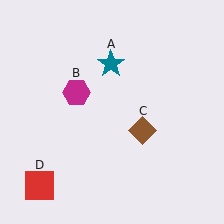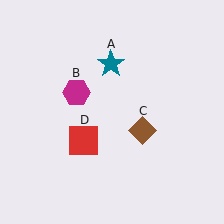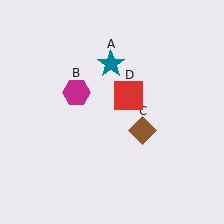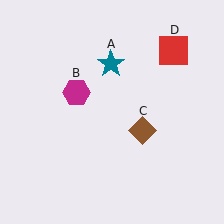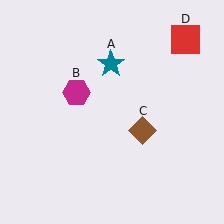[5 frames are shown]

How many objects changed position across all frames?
1 object changed position: red square (object D).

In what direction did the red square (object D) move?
The red square (object D) moved up and to the right.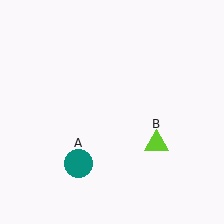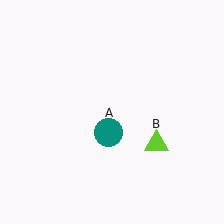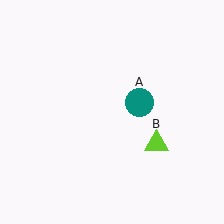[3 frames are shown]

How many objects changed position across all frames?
1 object changed position: teal circle (object A).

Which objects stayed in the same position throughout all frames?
Lime triangle (object B) remained stationary.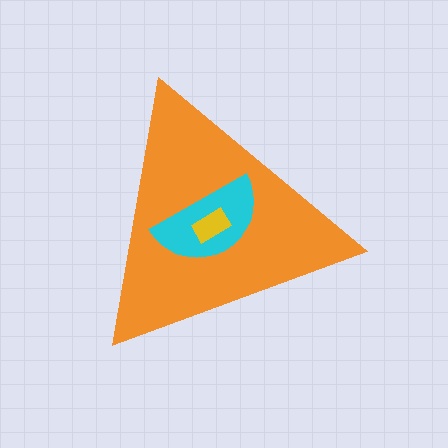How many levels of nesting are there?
3.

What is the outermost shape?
The orange triangle.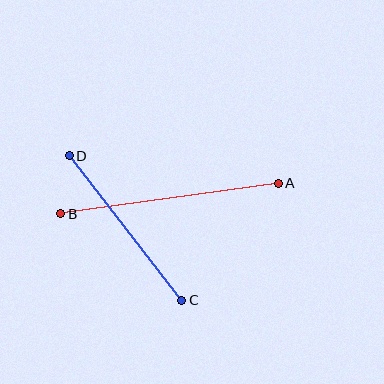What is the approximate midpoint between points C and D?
The midpoint is at approximately (125, 228) pixels.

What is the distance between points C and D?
The distance is approximately 183 pixels.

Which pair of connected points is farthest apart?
Points A and B are farthest apart.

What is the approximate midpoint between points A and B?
The midpoint is at approximately (170, 199) pixels.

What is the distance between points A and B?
The distance is approximately 220 pixels.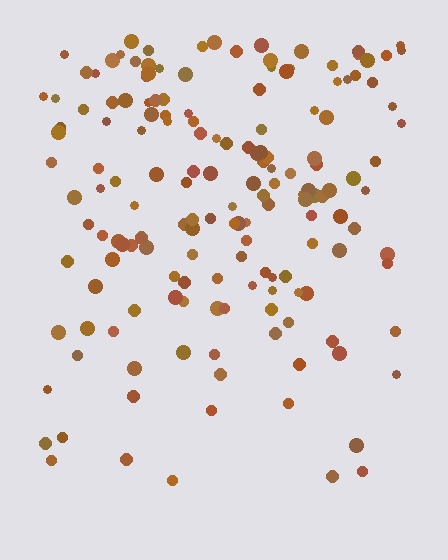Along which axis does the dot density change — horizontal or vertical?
Vertical.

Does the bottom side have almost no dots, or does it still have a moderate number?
Still a moderate number, just noticeably fewer than the top.